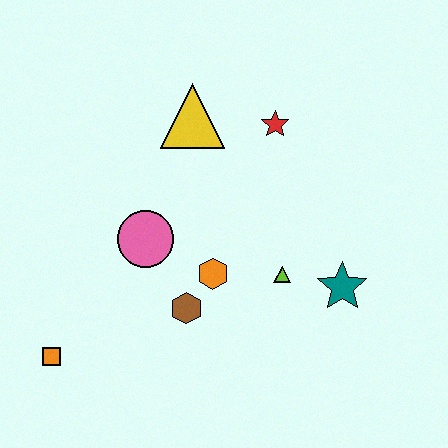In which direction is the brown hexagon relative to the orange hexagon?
The brown hexagon is below the orange hexagon.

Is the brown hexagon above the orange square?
Yes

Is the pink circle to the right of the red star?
No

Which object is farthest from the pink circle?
The teal star is farthest from the pink circle.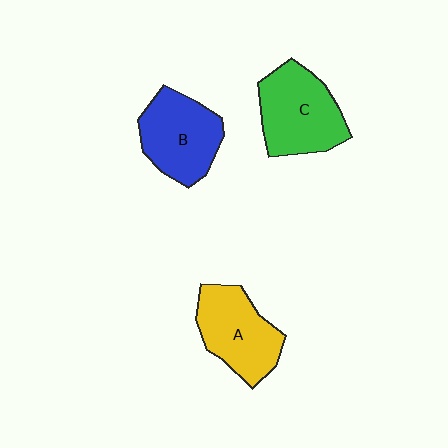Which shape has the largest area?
Shape C (green).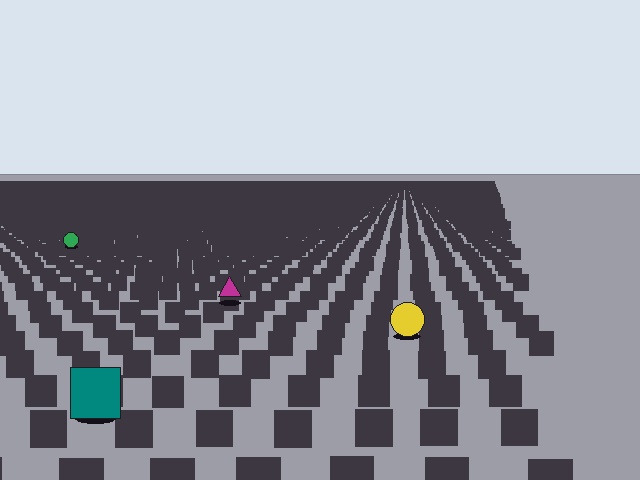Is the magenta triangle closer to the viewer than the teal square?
No. The teal square is closer — you can tell from the texture gradient: the ground texture is coarser near it.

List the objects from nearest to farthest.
From nearest to farthest: the teal square, the yellow circle, the magenta triangle, the green circle.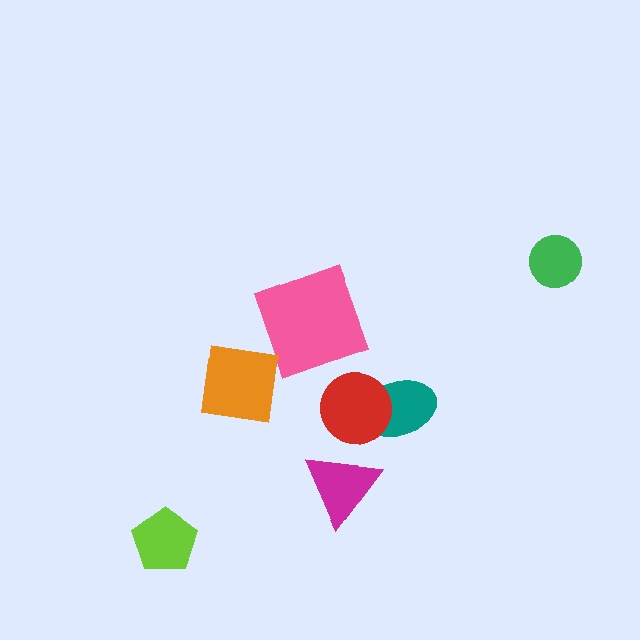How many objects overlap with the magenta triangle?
0 objects overlap with the magenta triangle.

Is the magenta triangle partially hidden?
No, no other shape covers it.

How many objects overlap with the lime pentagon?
0 objects overlap with the lime pentagon.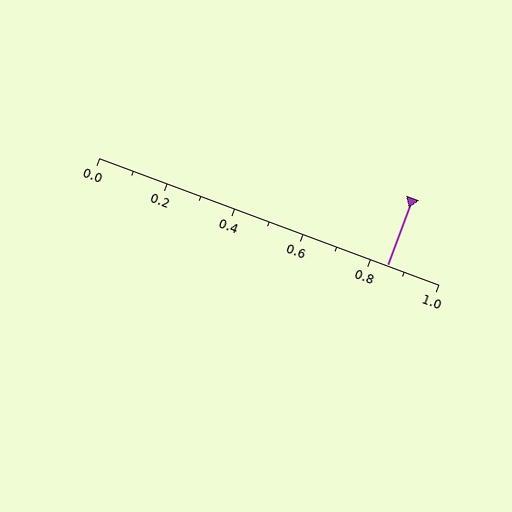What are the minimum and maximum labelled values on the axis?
The axis runs from 0.0 to 1.0.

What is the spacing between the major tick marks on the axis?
The major ticks are spaced 0.2 apart.